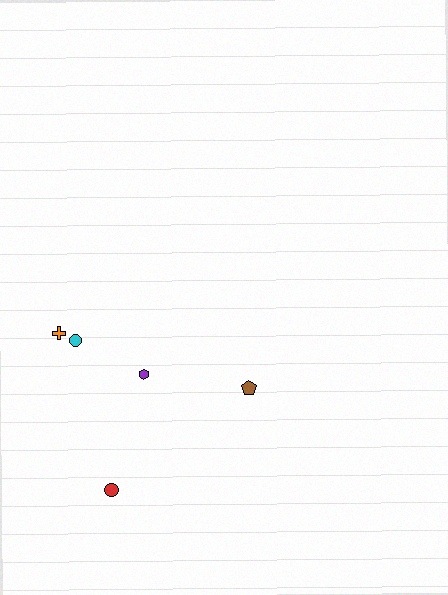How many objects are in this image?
There are 5 objects.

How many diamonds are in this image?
There are no diamonds.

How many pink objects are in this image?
There are no pink objects.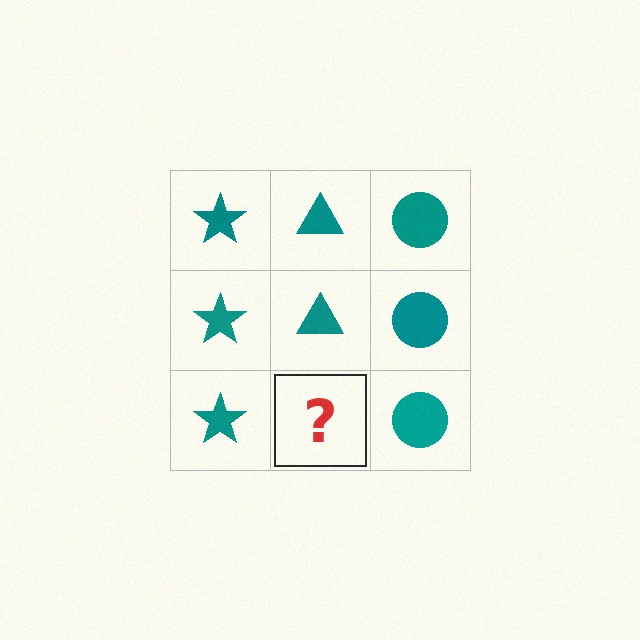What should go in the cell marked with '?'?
The missing cell should contain a teal triangle.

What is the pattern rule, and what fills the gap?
The rule is that each column has a consistent shape. The gap should be filled with a teal triangle.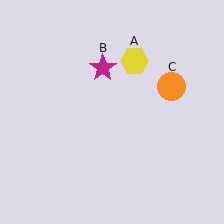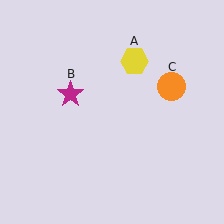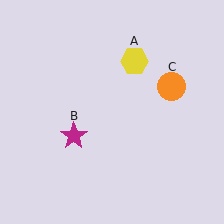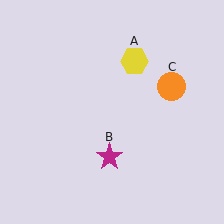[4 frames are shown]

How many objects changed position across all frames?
1 object changed position: magenta star (object B).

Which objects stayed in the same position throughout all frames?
Yellow hexagon (object A) and orange circle (object C) remained stationary.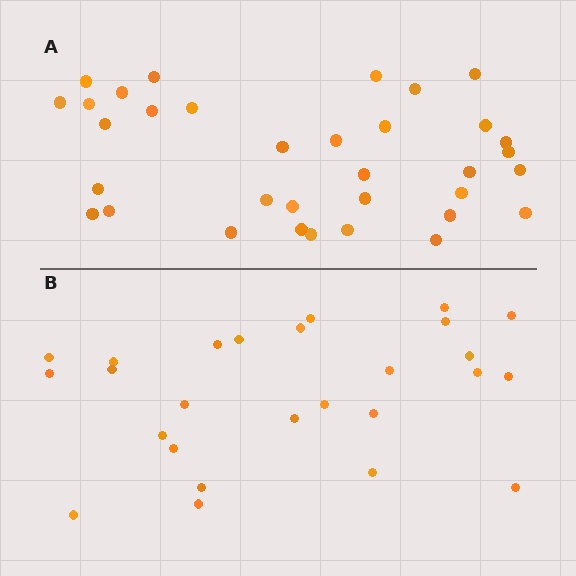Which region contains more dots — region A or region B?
Region A (the top region) has more dots.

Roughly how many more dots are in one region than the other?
Region A has roughly 8 or so more dots than region B.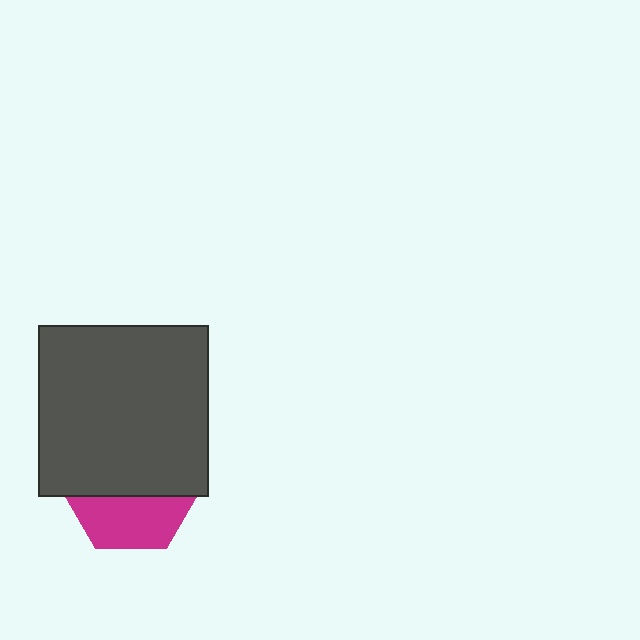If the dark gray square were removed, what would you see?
You would see the complete magenta hexagon.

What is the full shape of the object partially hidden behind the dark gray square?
The partially hidden object is a magenta hexagon.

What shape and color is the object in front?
The object in front is a dark gray square.